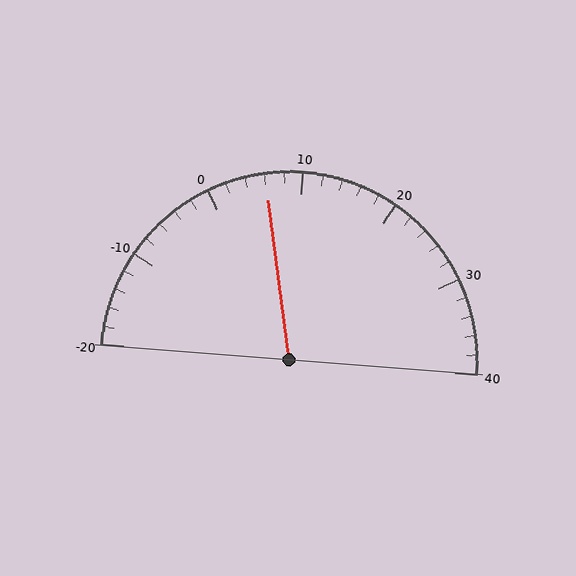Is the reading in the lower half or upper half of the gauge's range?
The reading is in the lower half of the range (-20 to 40).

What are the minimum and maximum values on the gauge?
The gauge ranges from -20 to 40.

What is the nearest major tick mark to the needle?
The nearest major tick mark is 10.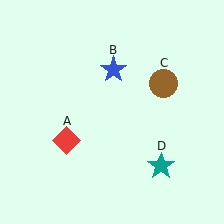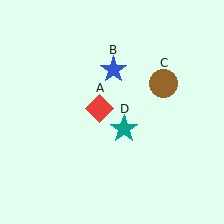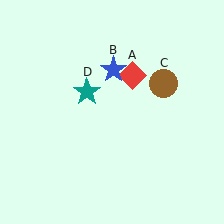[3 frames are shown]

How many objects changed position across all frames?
2 objects changed position: red diamond (object A), teal star (object D).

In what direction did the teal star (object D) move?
The teal star (object D) moved up and to the left.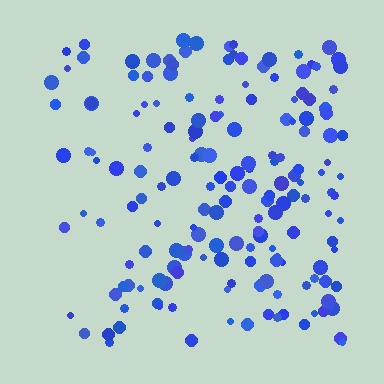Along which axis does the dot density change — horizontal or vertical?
Horizontal.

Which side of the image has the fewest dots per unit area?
The left.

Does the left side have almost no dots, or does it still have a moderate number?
Still a moderate number, just noticeably fewer than the right.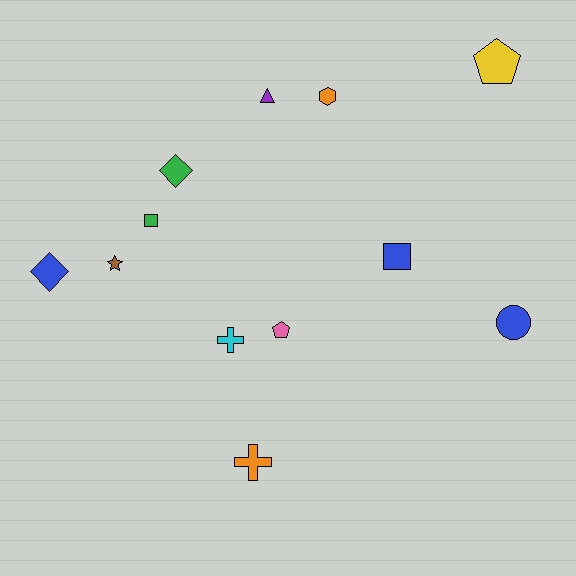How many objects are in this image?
There are 12 objects.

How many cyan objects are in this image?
There is 1 cyan object.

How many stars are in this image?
There is 1 star.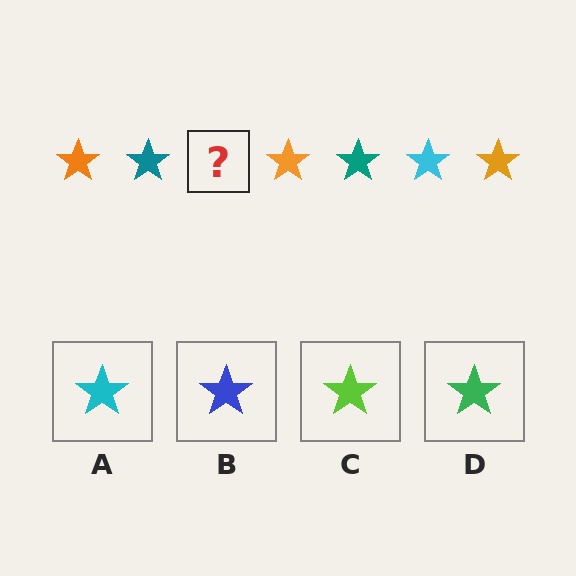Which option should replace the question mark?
Option A.